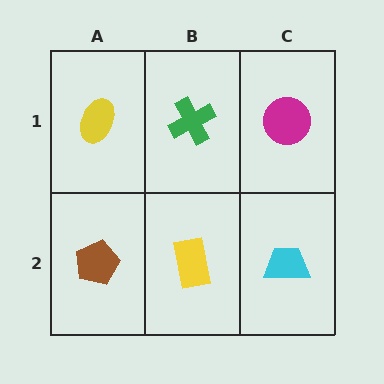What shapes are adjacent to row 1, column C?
A cyan trapezoid (row 2, column C), a green cross (row 1, column B).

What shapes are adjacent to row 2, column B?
A green cross (row 1, column B), a brown pentagon (row 2, column A), a cyan trapezoid (row 2, column C).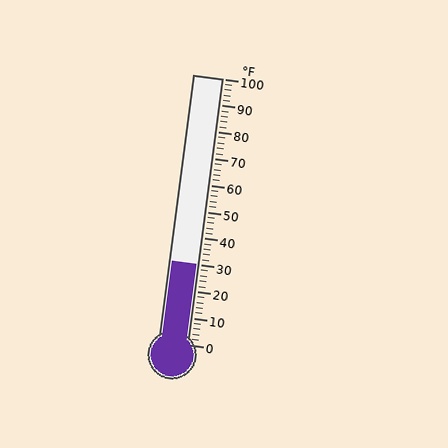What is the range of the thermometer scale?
The thermometer scale ranges from 0°F to 100°F.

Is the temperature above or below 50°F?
The temperature is below 50°F.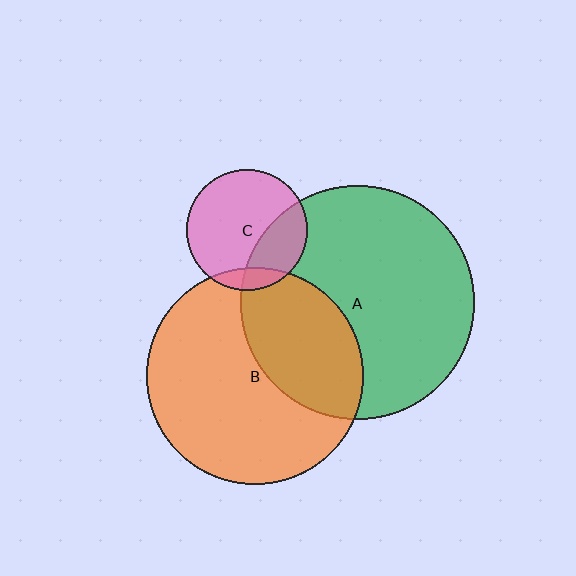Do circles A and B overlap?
Yes.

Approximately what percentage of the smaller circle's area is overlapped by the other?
Approximately 35%.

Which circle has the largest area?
Circle A (green).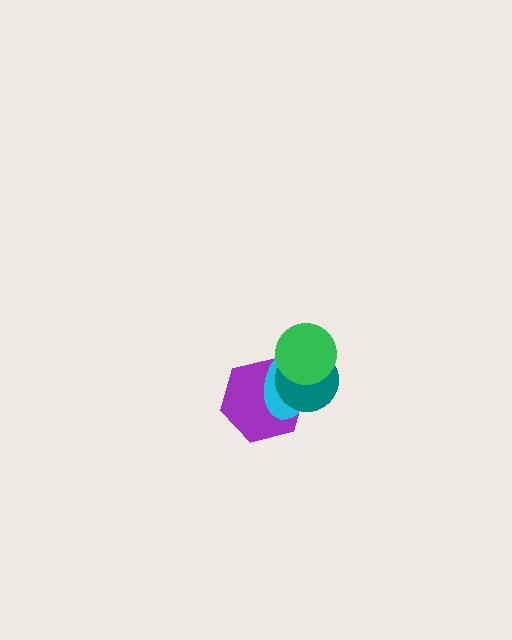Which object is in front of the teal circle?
The green circle is in front of the teal circle.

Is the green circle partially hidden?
No, no other shape covers it.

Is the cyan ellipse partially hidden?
Yes, it is partially covered by another shape.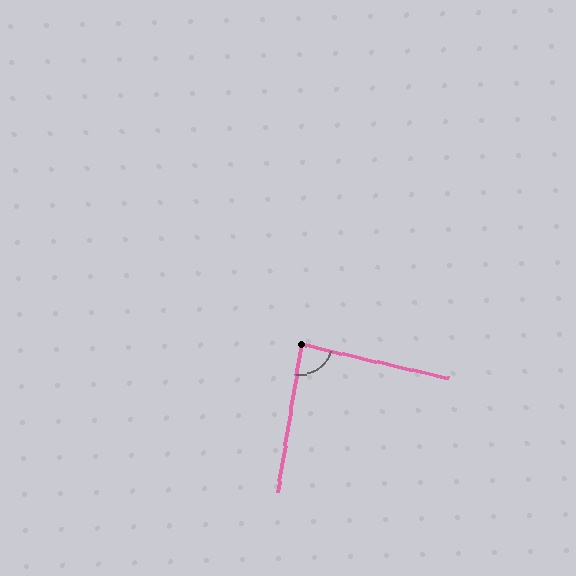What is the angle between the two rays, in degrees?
Approximately 86 degrees.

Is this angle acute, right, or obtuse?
It is approximately a right angle.